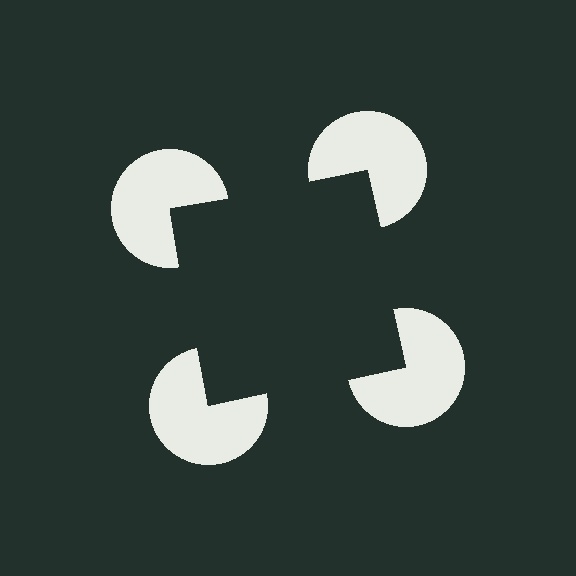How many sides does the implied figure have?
4 sides.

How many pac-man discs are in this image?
There are 4 — one at each vertex of the illusory square.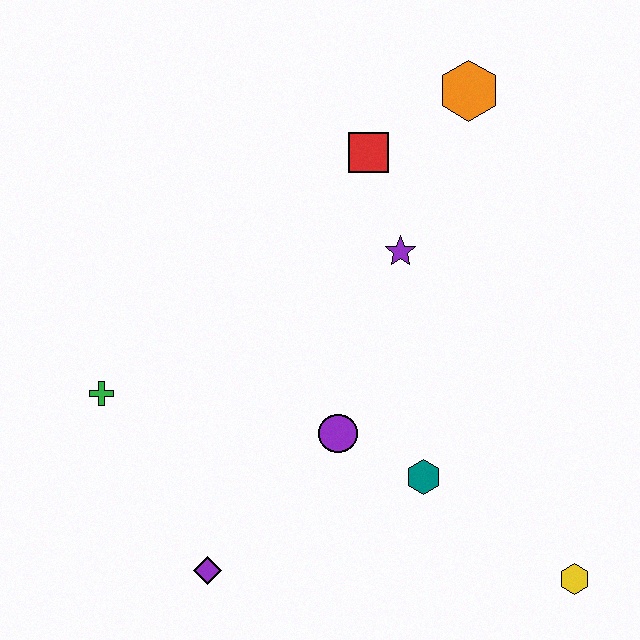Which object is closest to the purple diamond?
The purple circle is closest to the purple diamond.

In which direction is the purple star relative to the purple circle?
The purple star is above the purple circle.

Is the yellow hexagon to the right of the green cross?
Yes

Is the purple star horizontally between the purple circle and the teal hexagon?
Yes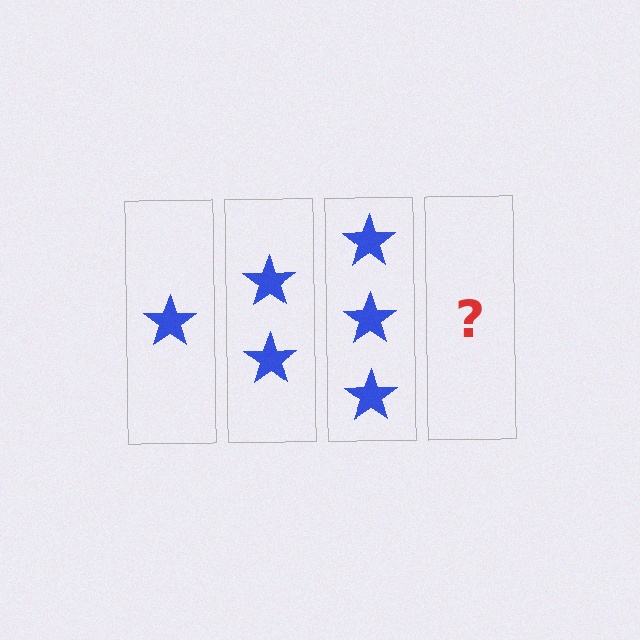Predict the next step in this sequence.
The next step is 4 stars.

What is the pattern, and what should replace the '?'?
The pattern is that each step adds one more star. The '?' should be 4 stars.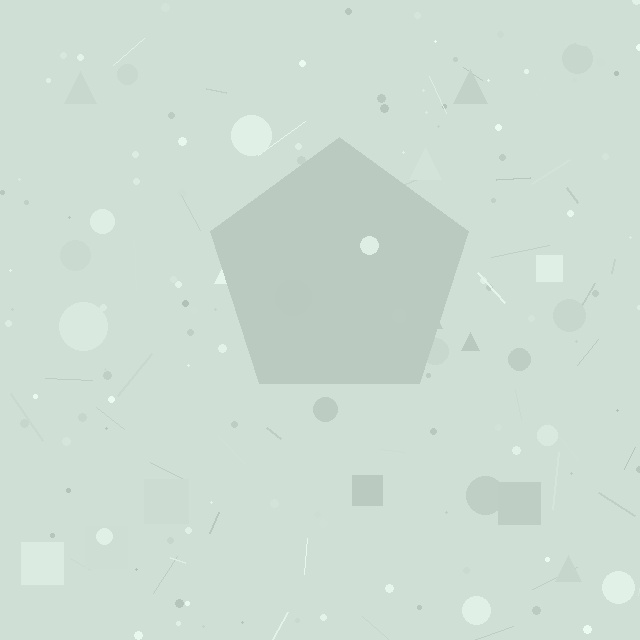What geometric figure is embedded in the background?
A pentagon is embedded in the background.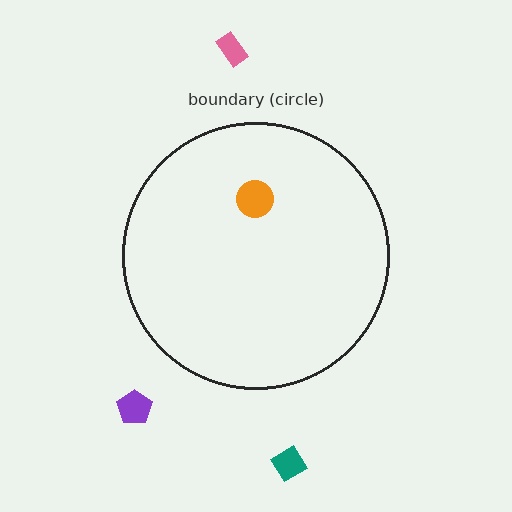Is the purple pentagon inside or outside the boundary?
Outside.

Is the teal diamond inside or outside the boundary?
Outside.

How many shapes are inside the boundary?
1 inside, 3 outside.